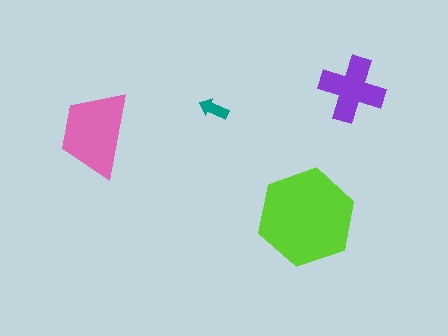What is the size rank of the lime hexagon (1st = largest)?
1st.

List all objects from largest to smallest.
The lime hexagon, the pink trapezoid, the purple cross, the teal arrow.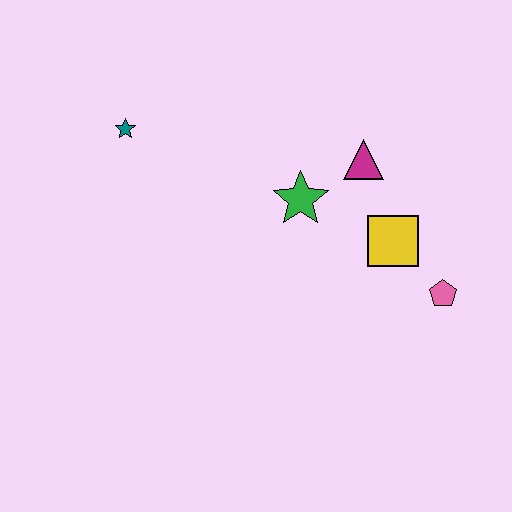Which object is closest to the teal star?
The green star is closest to the teal star.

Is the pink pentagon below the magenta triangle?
Yes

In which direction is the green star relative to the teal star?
The green star is to the right of the teal star.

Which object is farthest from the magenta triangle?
The teal star is farthest from the magenta triangle.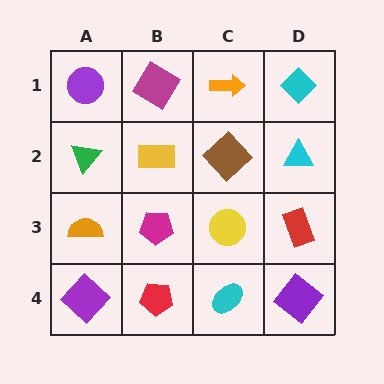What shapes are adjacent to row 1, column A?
A green triangle (row 2, column A), a magenta diamond (row 1, column B).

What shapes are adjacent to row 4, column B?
A magenta pentagon (row 3, column B), a purple diamond (row 4, column A), a cyan ellipse (row 4, column C).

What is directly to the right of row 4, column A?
A red pentagon.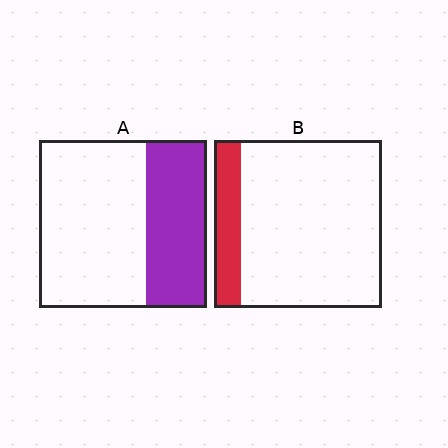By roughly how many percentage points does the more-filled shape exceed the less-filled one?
By roughly 20 percentage points (A over B).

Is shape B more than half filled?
No.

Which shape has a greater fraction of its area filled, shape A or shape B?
Shape A.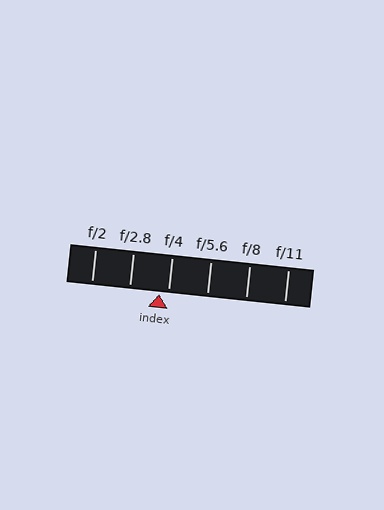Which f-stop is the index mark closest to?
The index mark is closest to f/4.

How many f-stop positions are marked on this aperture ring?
There are 6 f-stop positions marked.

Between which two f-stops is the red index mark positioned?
The index mark is between f/2.8 and f/4.